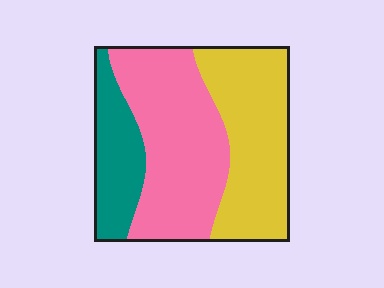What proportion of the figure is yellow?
Yellow takes up about three eighths (3/8) of the figure.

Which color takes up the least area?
Teal, at roughly 20%.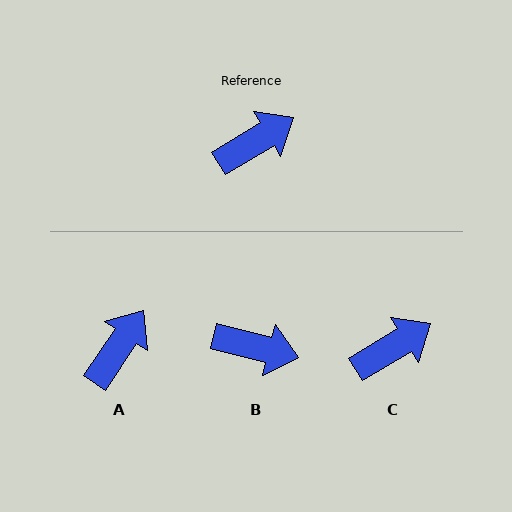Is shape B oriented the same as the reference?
No, it is off by about 45 degrees.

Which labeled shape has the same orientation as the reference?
C.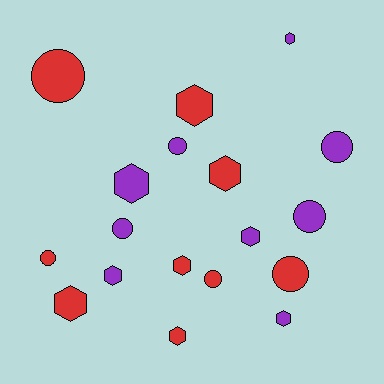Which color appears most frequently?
Purple, with 9 objects.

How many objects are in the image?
There are 18 objects.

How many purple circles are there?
There are 4 purple circles.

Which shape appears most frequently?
Hexagon, with 10 objects.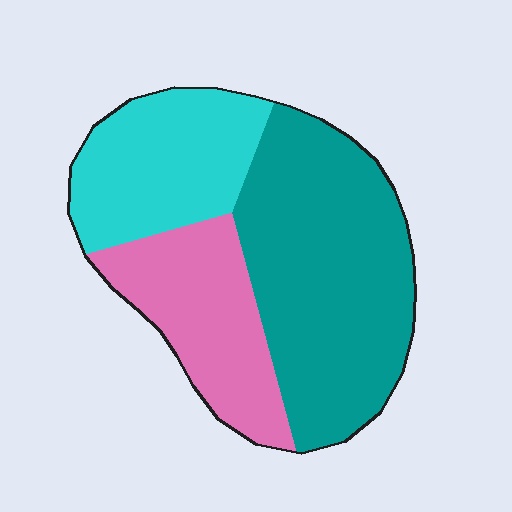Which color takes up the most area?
Teal, at roughly 50%.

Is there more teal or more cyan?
Teal.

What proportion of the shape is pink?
Pink takes up about one quarter (1/4) of the shape.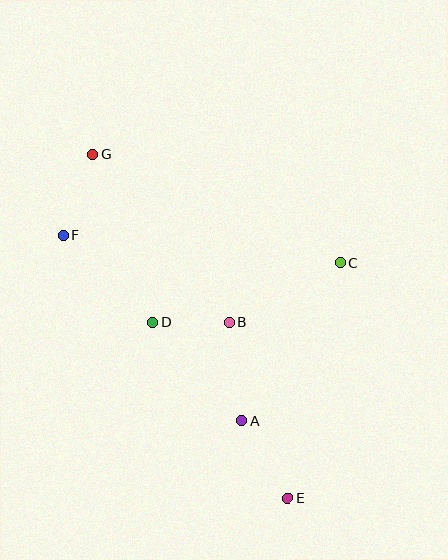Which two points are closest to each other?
Points B and D are closest to each other.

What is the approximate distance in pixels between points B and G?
The distance between B and G is approximately 217 pixels.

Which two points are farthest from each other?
Points E and G are farthest from each other.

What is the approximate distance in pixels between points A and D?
The distance between A and D is approximately 132 pixels.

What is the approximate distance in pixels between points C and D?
The distance between C and D is approximately 196 pixels.